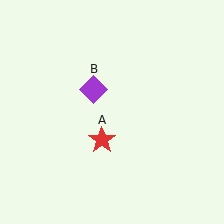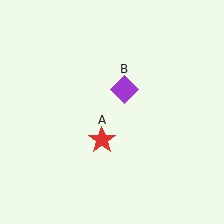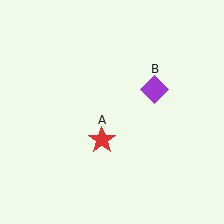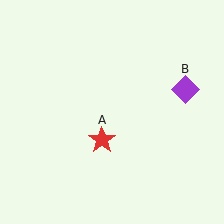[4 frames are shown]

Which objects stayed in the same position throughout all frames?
Red star (object A) remained stationary.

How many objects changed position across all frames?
1 object changed position: purple diamond (object B).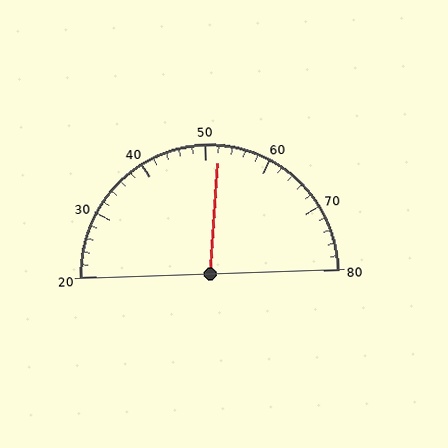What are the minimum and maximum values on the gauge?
The gauge ranges from 20 to 80.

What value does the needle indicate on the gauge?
The needle indicates approximately 52.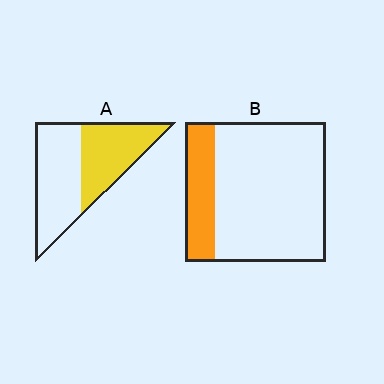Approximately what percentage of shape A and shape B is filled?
A is approximately 45% and B is approximately 20%.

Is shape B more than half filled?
No.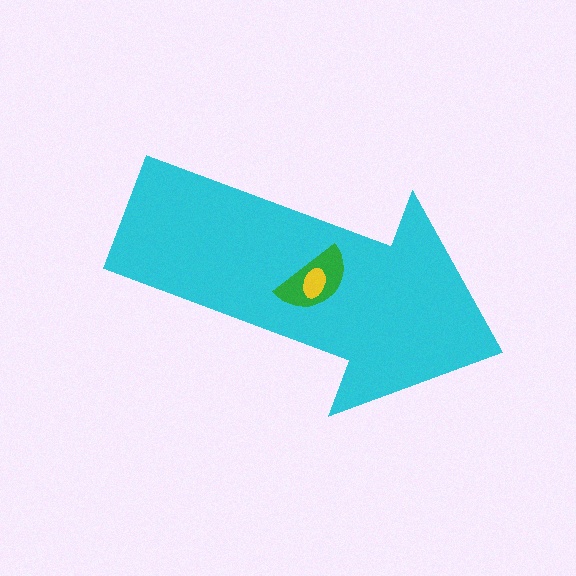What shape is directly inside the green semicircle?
The yellow ellipse.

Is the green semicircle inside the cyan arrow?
Yes.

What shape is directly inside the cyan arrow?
The green semicircle.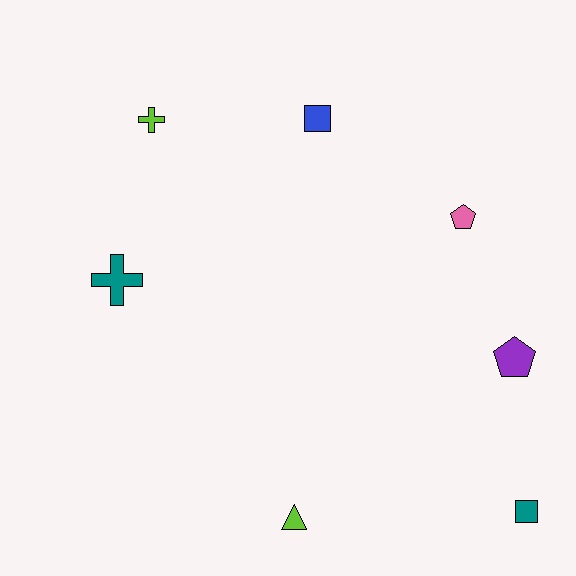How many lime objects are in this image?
There are 2 lime objects.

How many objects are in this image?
There are 7 objects.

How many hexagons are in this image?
There are no hexagons.